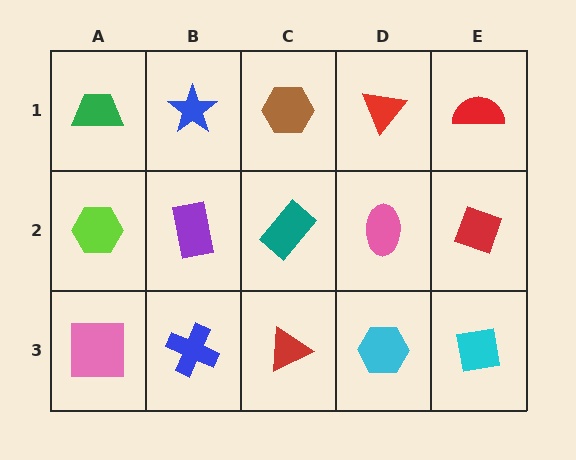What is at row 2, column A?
A lime hexagon.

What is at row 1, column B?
A blue star.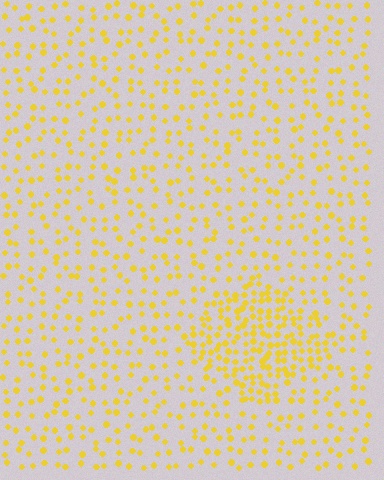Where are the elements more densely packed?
The elements are more densely packed inside the diamond boundary.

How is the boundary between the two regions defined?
The boundary is defined by a change in element density (approximately 2.2x ratio). All elements are the same color, size, and shape.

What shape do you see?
I see a diamond.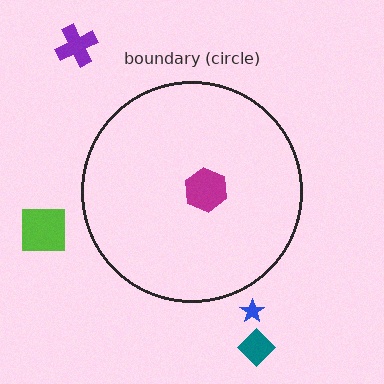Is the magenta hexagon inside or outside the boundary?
Inside.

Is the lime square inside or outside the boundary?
Outside.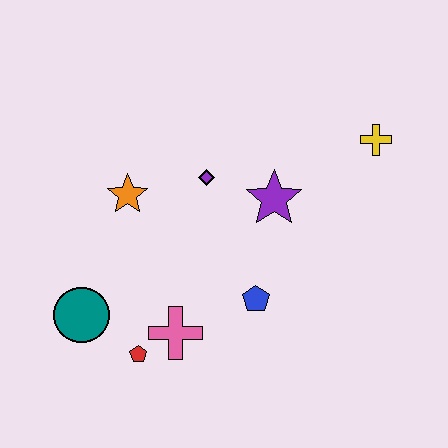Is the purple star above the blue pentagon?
Yes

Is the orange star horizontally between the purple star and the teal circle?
Yes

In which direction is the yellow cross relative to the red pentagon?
The yellow cross is to the right of the red pentagon.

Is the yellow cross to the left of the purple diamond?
No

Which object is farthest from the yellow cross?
The teal circle is farthest from the yellow cross.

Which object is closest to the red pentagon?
The pink cross is closest to the red pentagon.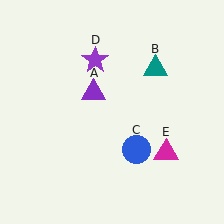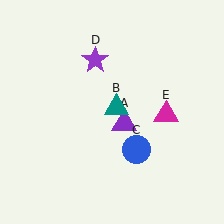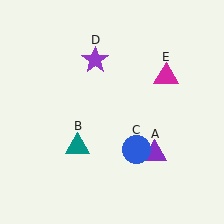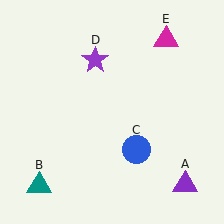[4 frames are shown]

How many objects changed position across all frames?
3 objects changed position: purple triangle (object A), teal triangle (object B), magenta triangle (object E).